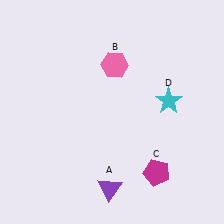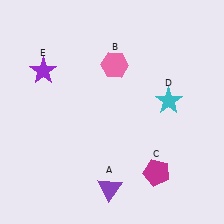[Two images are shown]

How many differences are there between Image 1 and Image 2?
There is 1 difference between the two images.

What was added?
A purple star (E) was added in Image 2.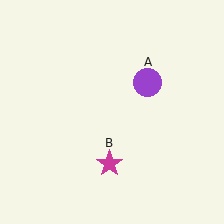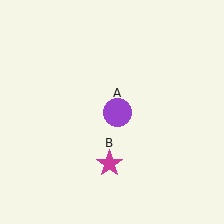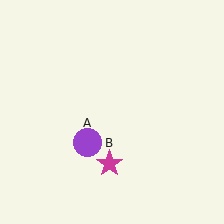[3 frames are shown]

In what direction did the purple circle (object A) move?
The purple circle (object A) moved down and to the left.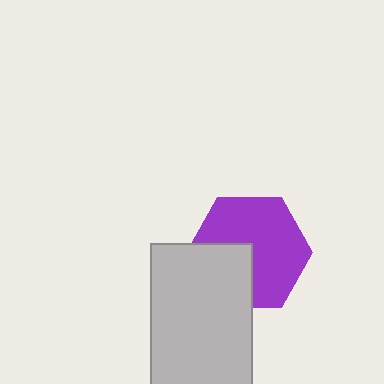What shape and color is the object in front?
The object in front is a light gray rectangle.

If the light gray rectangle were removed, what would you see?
You would see the complete purple hexagon.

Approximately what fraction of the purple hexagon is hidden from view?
Roughly 33% of the purple hexagon is hidden behind the light gray rectangle.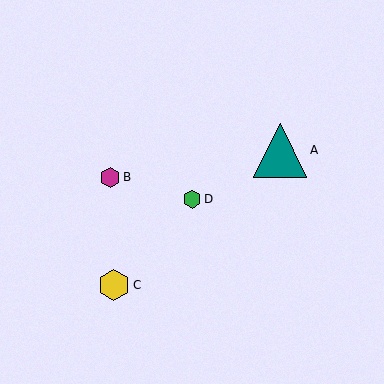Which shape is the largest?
The teal triangle (labeled A) is the largest.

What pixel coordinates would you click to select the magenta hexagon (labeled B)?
Click at (110, 177) to select the magenta hexagon B.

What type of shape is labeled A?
Shape A is a teal triangle.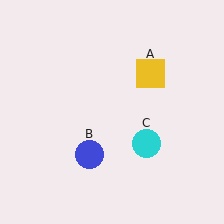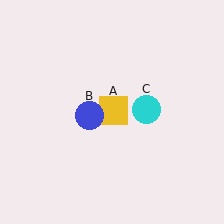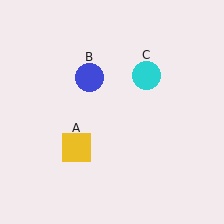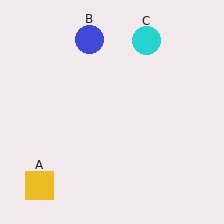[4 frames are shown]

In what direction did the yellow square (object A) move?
The yellow square (object A) moved down and to the left.